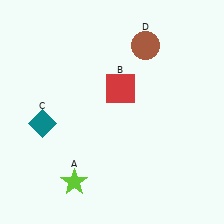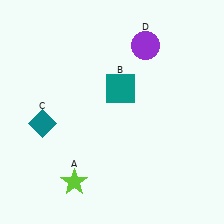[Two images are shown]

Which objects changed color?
B changed from red to teal. D changed from brown to purple.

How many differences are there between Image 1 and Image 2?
There are 2 differences between the two images.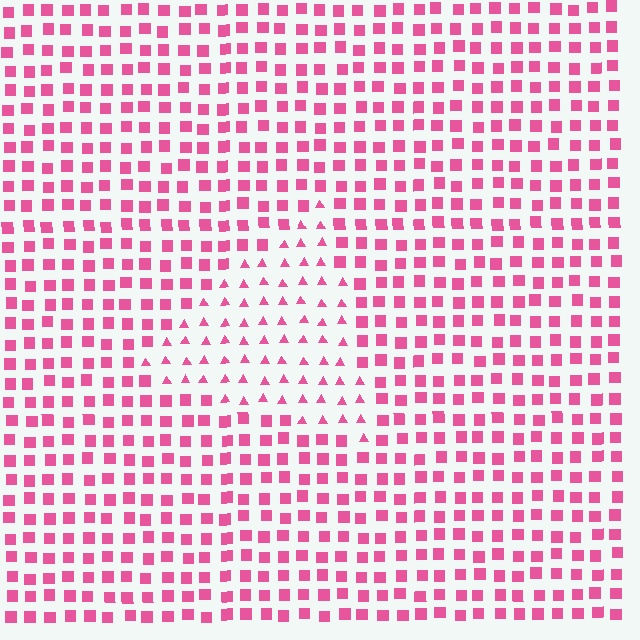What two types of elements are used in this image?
The image uses triangles inside the triangle region and squares outside it.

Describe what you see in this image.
The image is filled with small pink elements arranged in a uniform grid. A triangle-shaped region contains triangles, while the surrounding area contains squares. The boundary is defined purely by the change in element shape.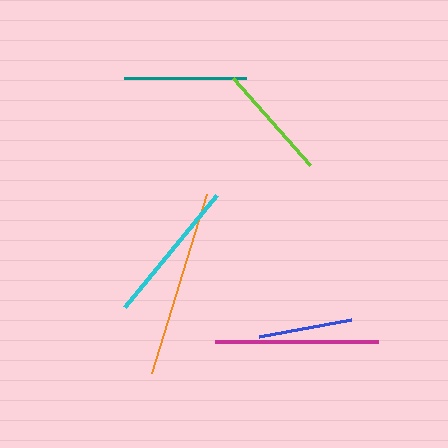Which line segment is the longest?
The orange line is the longest at approximately 188 pixels.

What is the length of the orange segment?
The orange segment is approximately 188 pixels long.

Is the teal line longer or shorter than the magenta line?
The magenta line is longer than the teal line.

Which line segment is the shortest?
The blue line is the shortest at approximately 94 pixels.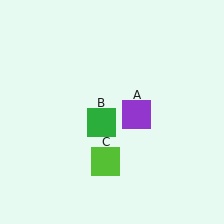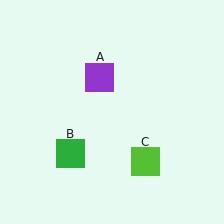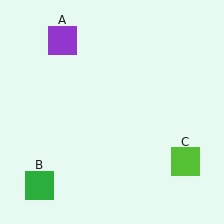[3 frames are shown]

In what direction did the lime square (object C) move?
The lime square (object C) moved right.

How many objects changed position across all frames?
3 objects changed position: purple square (object A), green square (object B), lime square (object C).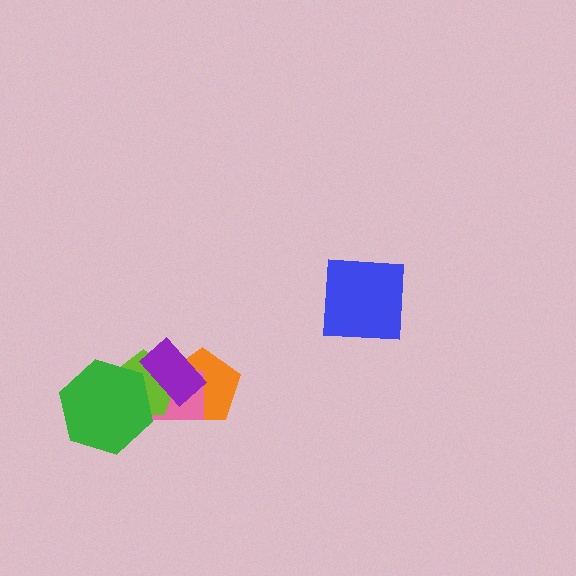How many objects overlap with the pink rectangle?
4 objects overlap with the pink rectangle.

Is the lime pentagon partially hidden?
Yes, it is partially covered by another shape.